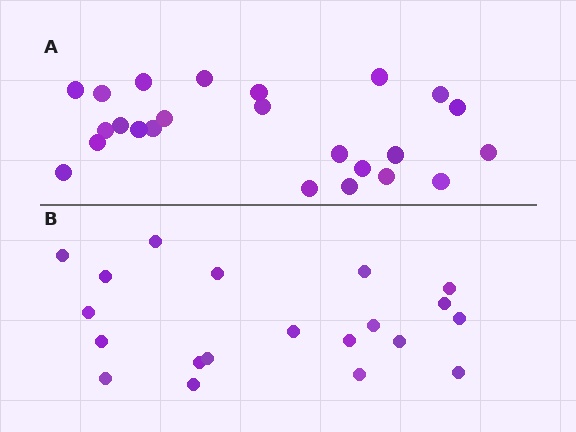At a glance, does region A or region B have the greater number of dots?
Region A (the top region) has more dots.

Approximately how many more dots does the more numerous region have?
Region A has about 4 more dots than region B.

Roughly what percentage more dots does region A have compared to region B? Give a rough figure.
About 20% more.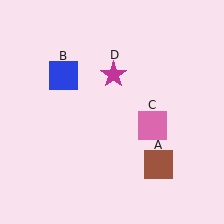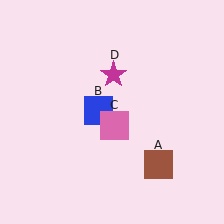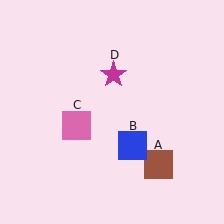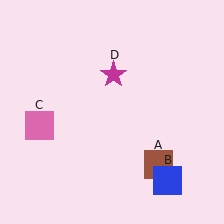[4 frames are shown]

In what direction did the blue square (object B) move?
The blue square (object B) moved down and to the right.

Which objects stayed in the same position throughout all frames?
Brown square (object A) and magenta star (object D) remained stationary.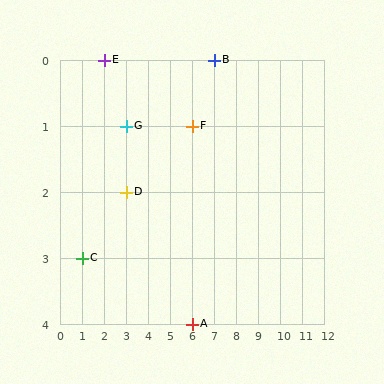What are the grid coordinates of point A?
Point A is at grid coordinates (6, 4).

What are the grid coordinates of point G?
Point G is at grid coordinates (3, 1).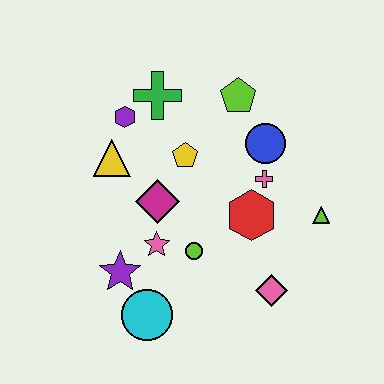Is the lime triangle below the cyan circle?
No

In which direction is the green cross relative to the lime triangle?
The green cross is to the left of the lime triangle.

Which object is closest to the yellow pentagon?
The magenta diamond is closest to the yellow pentagon.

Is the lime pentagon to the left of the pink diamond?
Yes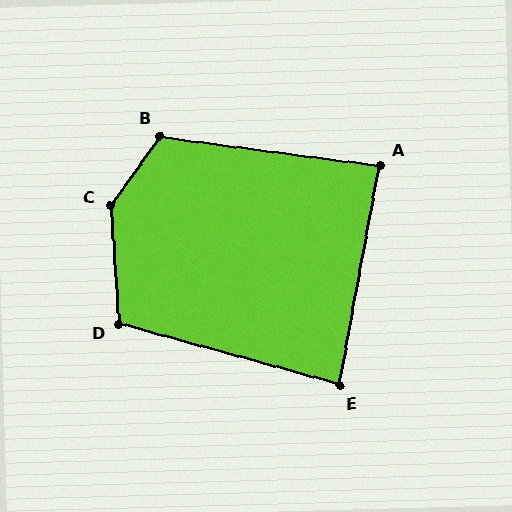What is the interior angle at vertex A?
Approximately 87 degrees (approximately right).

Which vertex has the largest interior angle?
C, at approximately 141 degrees.